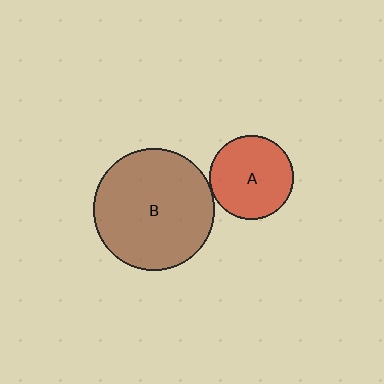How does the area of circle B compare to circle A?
Approximately 2.1 times.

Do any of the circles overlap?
No, none of the circles overlap.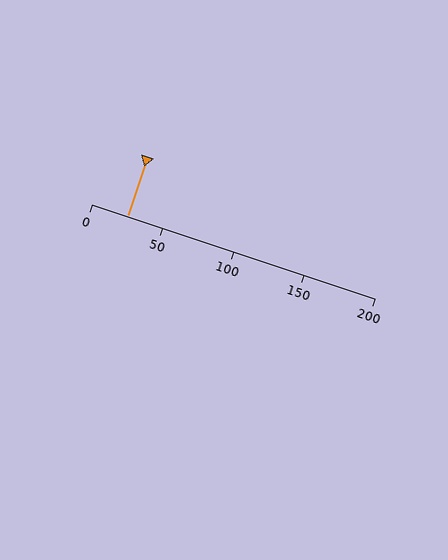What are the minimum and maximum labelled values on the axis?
The axis runs from 0 to 200.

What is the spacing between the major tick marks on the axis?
The major ticks are spaced 50 apart.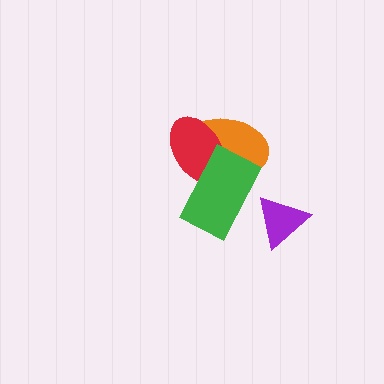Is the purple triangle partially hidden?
No, no other shape covers it.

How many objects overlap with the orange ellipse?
2 objects overlap with the orange ellipse.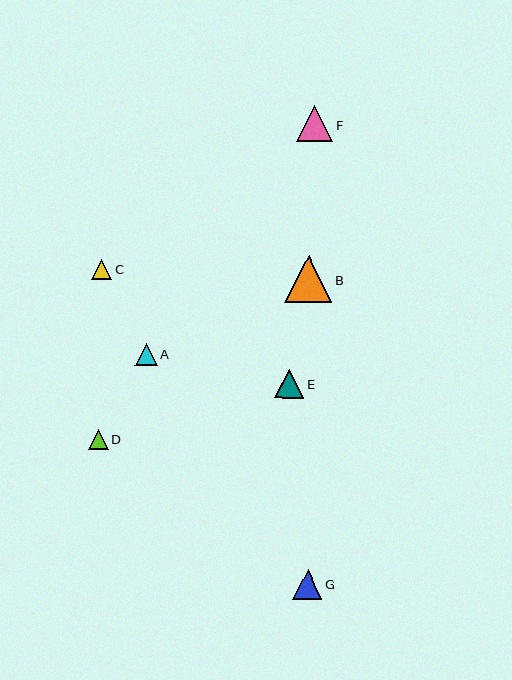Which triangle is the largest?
Triangle B is the largest with a size of approximately 47 pixels.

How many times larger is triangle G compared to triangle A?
Triangle G is approximately 1.4 times the size of triangle A.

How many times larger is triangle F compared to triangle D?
Triangle F is approximately 1.8 times the size of triangle D.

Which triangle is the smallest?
Triangle C is the smallest with a size of approximately 20 pixels.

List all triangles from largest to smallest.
From largest to smallest: B, F, G, E, A, D, C.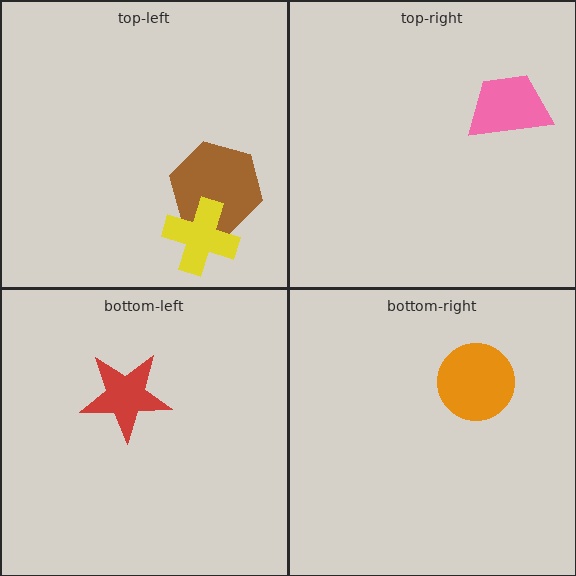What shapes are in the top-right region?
The pink trapezoid.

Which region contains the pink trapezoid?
The top-right region.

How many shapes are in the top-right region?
1.